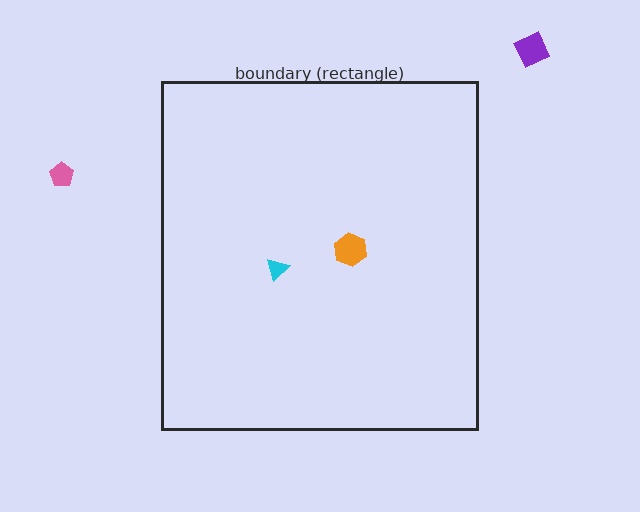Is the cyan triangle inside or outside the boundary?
Inside.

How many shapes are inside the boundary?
2 inside, 2 outside.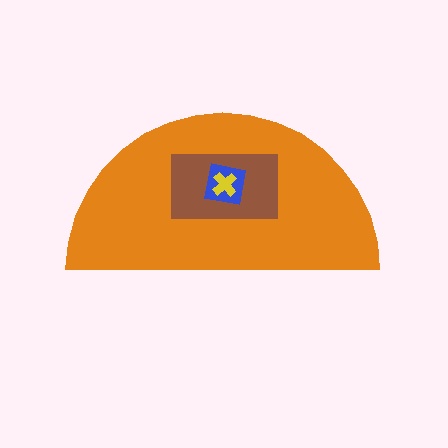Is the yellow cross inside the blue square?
Yes.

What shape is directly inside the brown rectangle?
The blue square.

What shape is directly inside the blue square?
The yellow cross.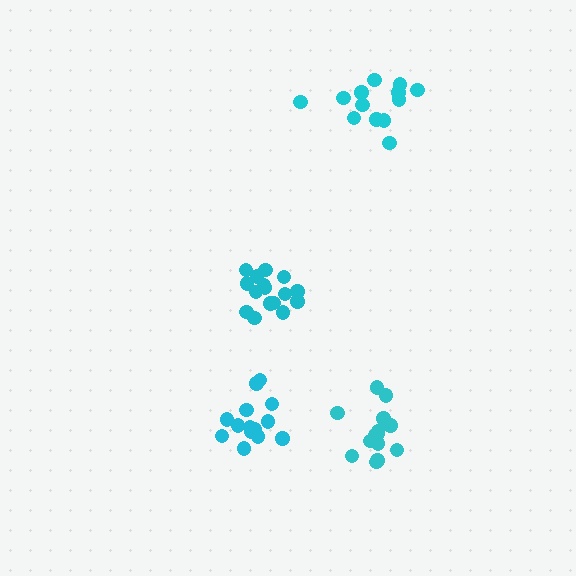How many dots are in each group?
Group 1: 14 dots, Group 2: 14 dots, Group 3: 14 dots, Group 4: 16 dots (58 total).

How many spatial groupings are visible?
There are 4 spatial groupings.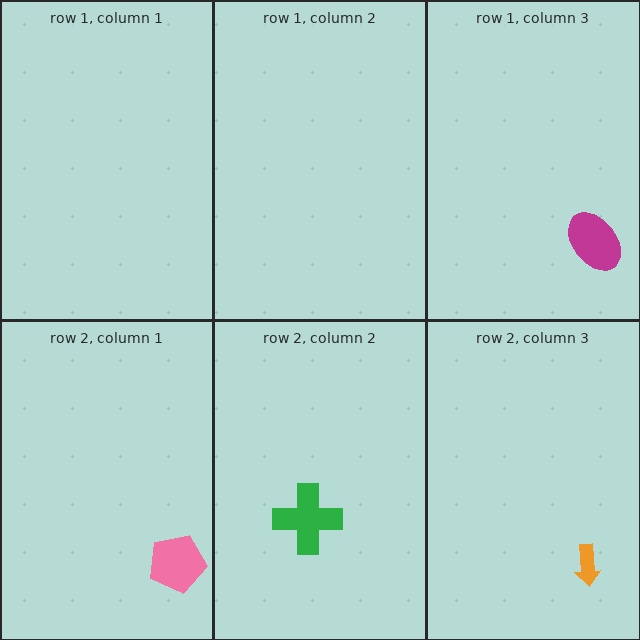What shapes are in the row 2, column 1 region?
The pink pentagon.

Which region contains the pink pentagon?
The row 2, column 1 region.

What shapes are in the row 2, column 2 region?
The green cross.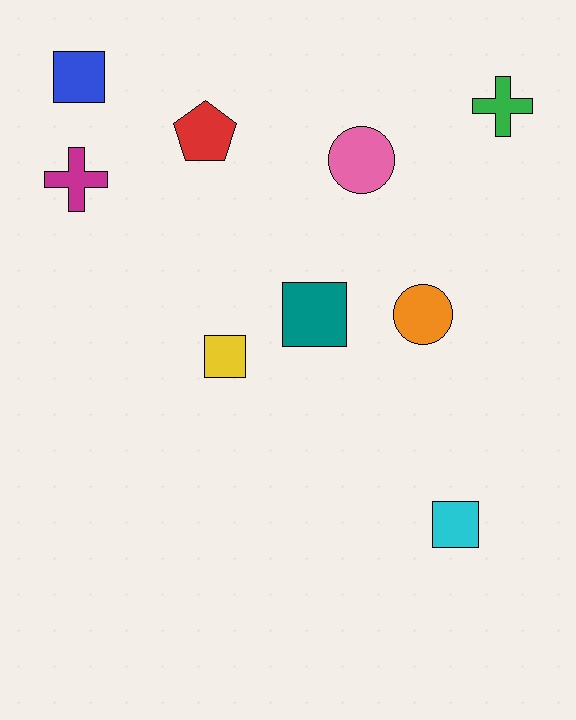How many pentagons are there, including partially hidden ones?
There is 1 pentagon.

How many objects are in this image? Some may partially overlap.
There are 9 objects.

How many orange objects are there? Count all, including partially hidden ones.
There is 1 orange object.